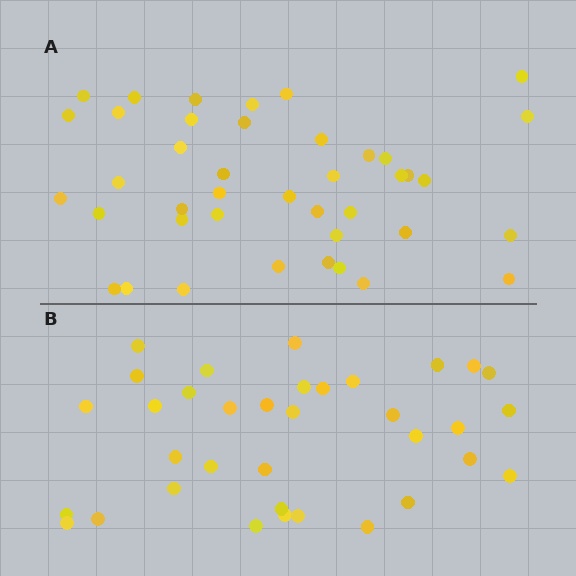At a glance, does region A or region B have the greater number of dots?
Region A (the top region) has more dots.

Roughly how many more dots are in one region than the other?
Region A has about 6 more dots than region B.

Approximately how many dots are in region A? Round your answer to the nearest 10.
About 40 dots. (The exact count is 41, which rounds to 40.)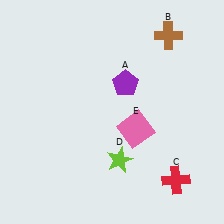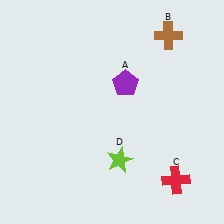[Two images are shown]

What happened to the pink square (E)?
The pink square (E) was removed in Image 2. It was in the bottom-right area of Image 1.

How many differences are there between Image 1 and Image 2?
There is 1 difference between the two images.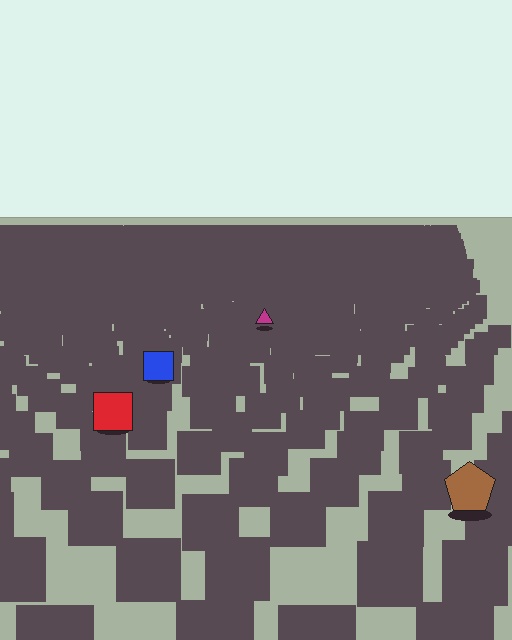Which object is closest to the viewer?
The brown pentagon is closest. The texture marks near it are larger and more spread out.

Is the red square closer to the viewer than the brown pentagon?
No. The brown pentagon is closer — you can tell from the texture gradient: the ground texture is coarser near it.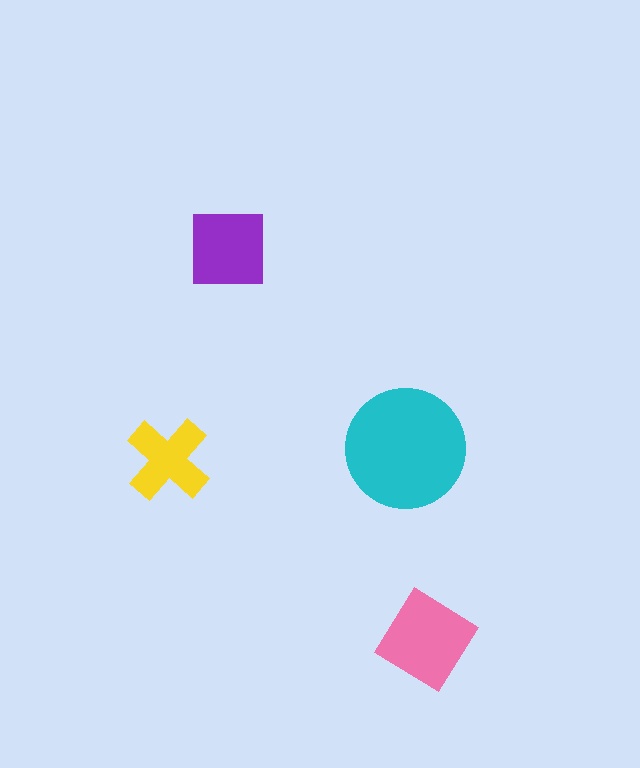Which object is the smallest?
The yellow cross.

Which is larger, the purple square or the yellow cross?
The purple square.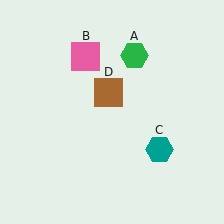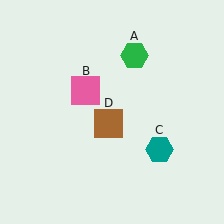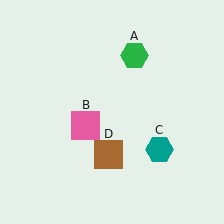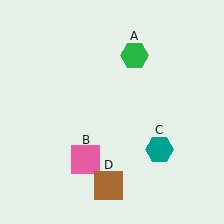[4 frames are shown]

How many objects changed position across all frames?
2 objects changed position: pink square (object B), brown square (object D).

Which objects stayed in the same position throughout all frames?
Green hexagon (object A) and teal hexagon (object C) remained stationary.